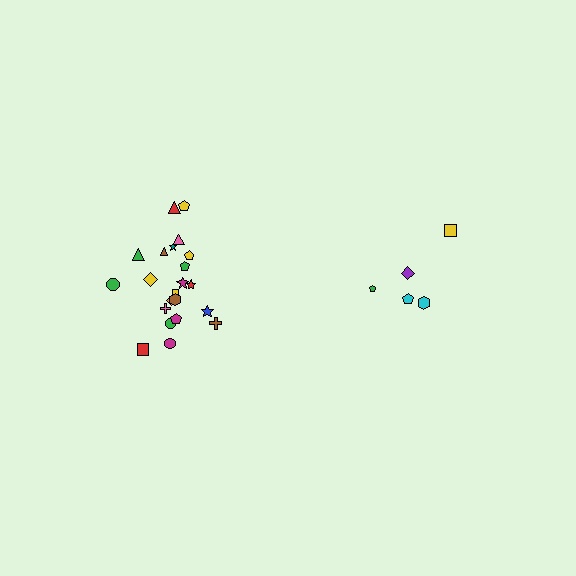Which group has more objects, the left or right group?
The left group.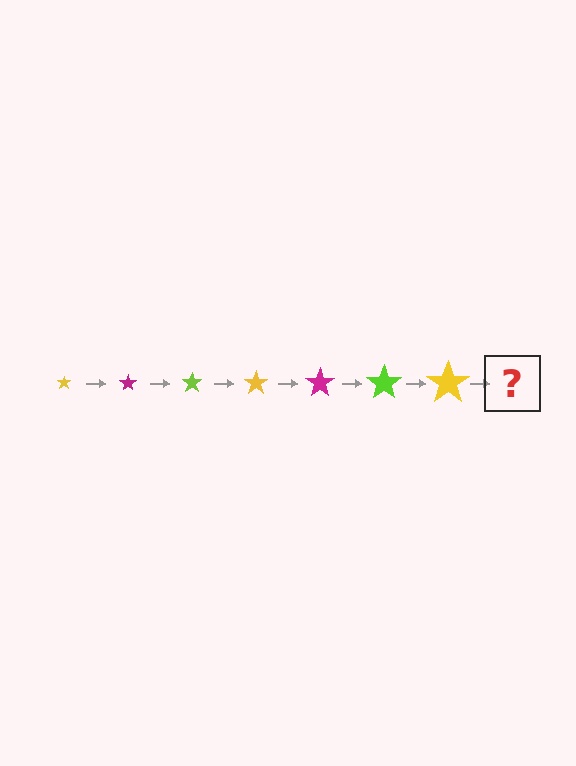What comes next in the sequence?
The next element should be a magenta star, larger than the previous one.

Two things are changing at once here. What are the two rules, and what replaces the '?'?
The two rules are that the star grows larger each step and the color cycles through yellow, magenta, and lime. The '?' should be a magenta star, larger than the previous one.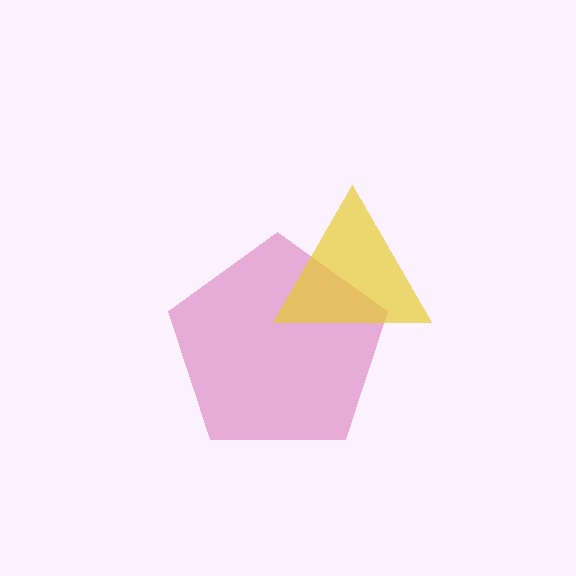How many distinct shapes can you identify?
There are 2 distinct shapes: a magenta pentagon, a yellow triangle.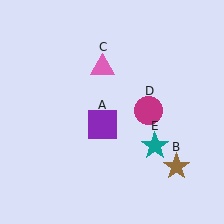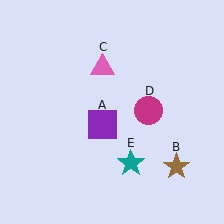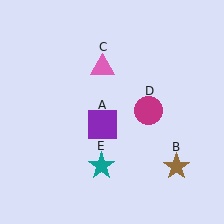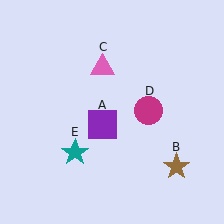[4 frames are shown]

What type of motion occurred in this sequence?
The teal star (object E) rotated clockwise around the center of the scene.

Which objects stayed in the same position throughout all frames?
Purple square (object A) and brown star (object B) and pink triangle (object C) and magenta circle (object D) remained stationary.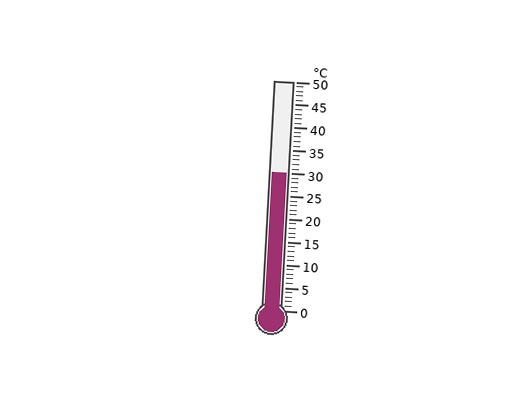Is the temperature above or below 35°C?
The temperature is below 35°C.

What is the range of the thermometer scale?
The thermometer scale ranges from 0°C to 50°C.